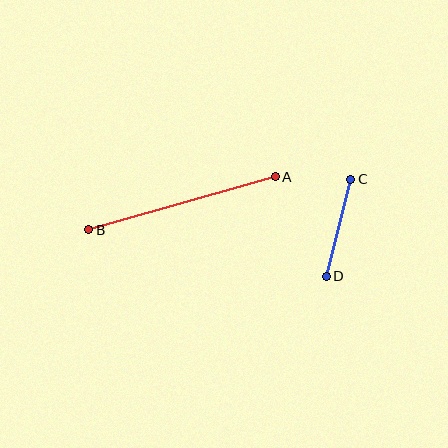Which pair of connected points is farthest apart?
Points A and B are farthest apart.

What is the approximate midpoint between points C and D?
The midpoint is at approximately (339, 228) pixels.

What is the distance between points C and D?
The distance is approximately 100 pixels.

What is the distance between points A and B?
The distance is approximately 194 pixels.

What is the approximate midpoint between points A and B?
The midpoint is at approximately (182, 203) pixels.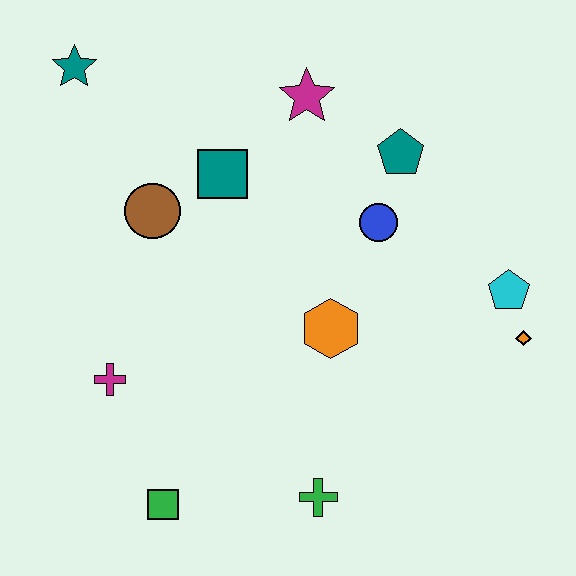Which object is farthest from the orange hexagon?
The teal star is farthest from the orange hexagon.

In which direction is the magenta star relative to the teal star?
The magenta star is to the right of the teal star.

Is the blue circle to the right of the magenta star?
Yes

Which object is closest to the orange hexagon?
The blue circle is closest to the orange hexagon.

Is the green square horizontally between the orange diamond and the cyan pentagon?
No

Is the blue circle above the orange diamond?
Yes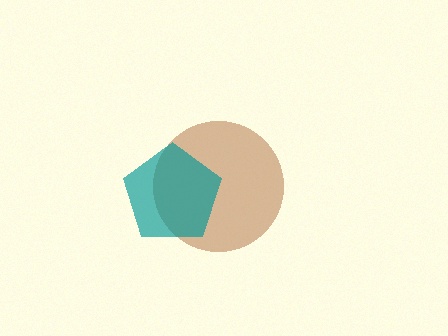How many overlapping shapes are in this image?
There are 2 overlapping shapes in the image.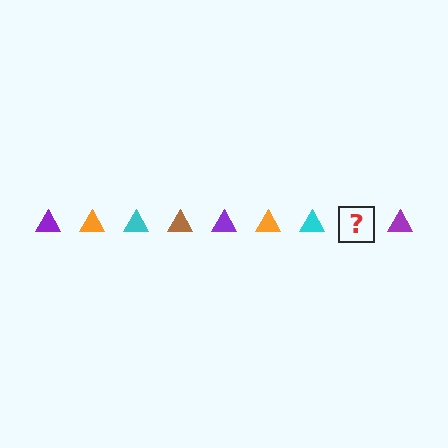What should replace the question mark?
The question mark should be replaced with a brown triangle.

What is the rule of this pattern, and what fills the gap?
The rule is that the pattern cycles through purple, orange, cyan, brown triangles. The gap should be filled with a brown triangle.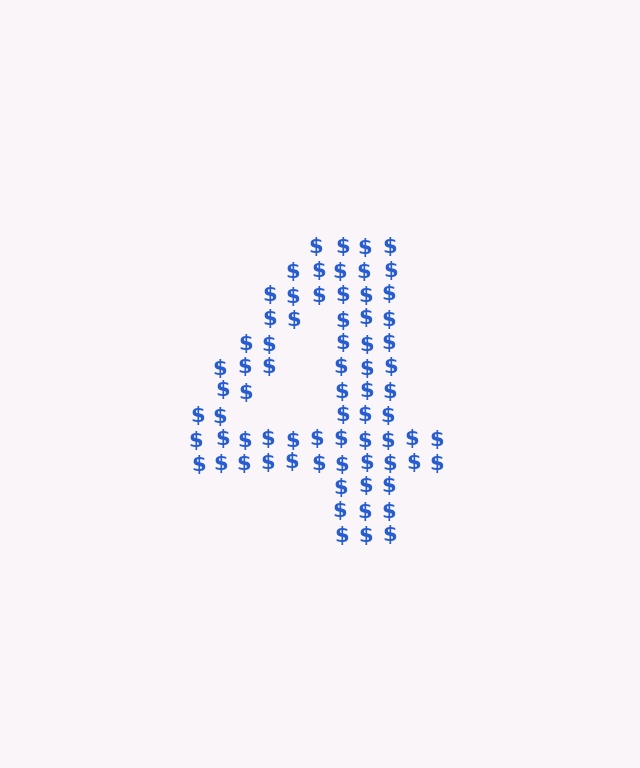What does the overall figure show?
The overall figure shows the digit 4.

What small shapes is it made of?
It is made of small dollar signs.